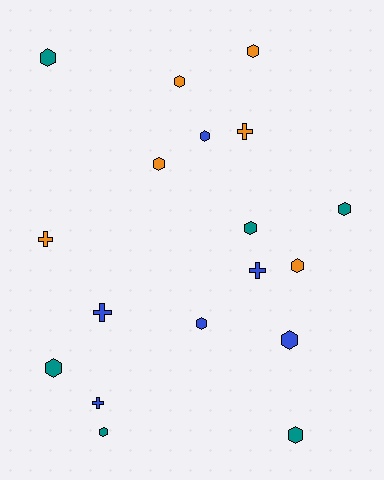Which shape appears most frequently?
Hexagon, with 13 objects.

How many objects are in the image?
There are 18 objects.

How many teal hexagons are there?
There are 6 teal hexagons.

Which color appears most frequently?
Blue, with 6 objects.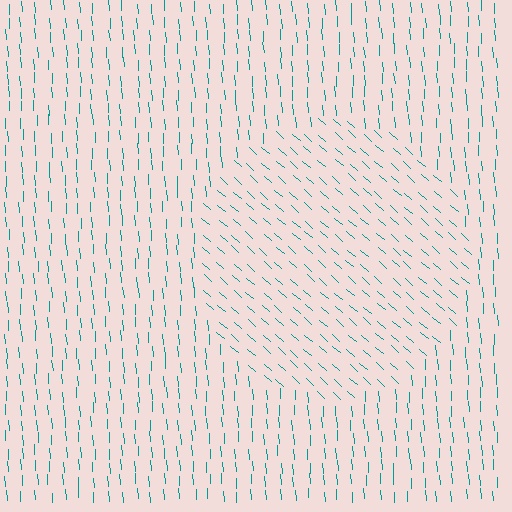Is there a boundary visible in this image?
Yes, there is a texture boundary formed by a change in line orientation.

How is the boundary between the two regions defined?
The boundary is defined purely by a change in line orientation (approximately 45 degrees difference). All lines are the same color and thickness.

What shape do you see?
I see a circle.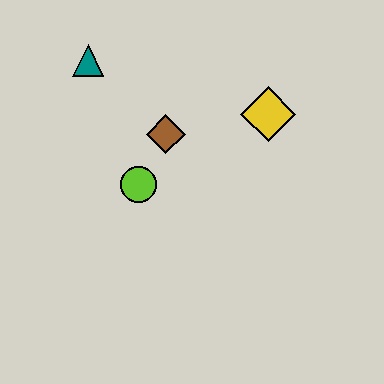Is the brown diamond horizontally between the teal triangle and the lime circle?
No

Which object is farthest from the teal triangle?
The yellow diamond is farthest from the teal triangle.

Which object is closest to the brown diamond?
The lime circle is closest to the brown diamond.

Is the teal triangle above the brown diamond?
Yes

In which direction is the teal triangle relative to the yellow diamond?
The teal triangle is to the left of the yellow diamond.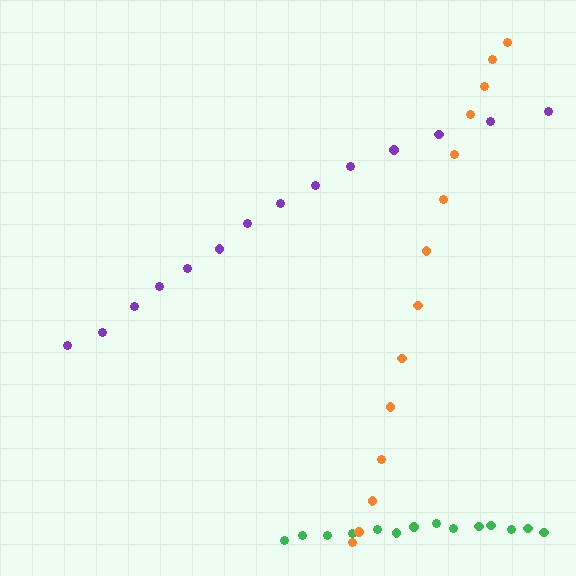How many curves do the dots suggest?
There are 3 distinct paths.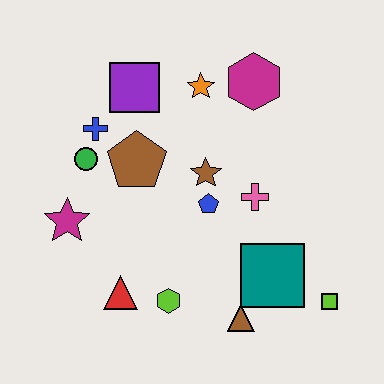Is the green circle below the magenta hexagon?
Yes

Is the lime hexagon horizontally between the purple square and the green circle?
No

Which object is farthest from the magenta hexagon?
The red triangle is farthest from the magenta hexagon.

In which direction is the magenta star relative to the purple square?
The magenta star is below the purple square.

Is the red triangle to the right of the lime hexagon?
No